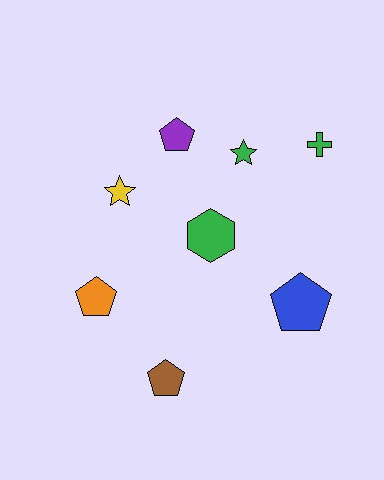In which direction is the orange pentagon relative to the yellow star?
The orange pentagon is below the yellow star.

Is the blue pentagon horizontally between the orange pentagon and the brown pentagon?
No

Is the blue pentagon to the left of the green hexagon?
No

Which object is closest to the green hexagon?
The green star is closest to the green hexagon.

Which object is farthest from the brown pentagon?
The green cross is farthest from the brown pentagon.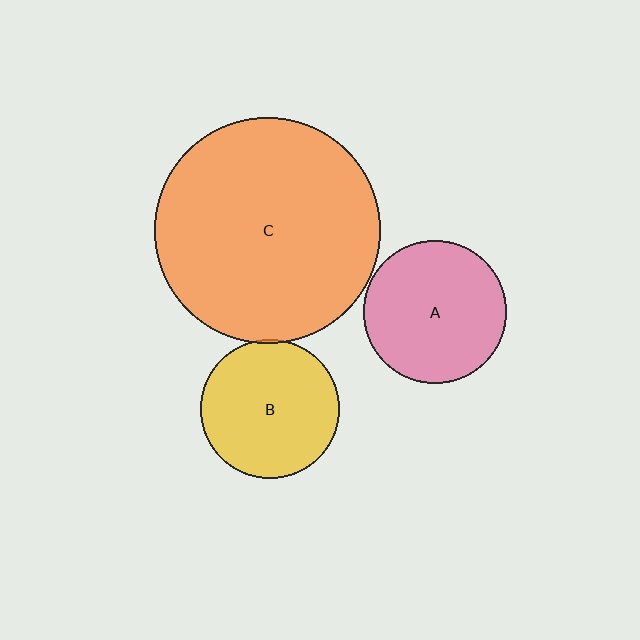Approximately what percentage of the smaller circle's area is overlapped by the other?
Approximately 5%.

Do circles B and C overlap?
Yes.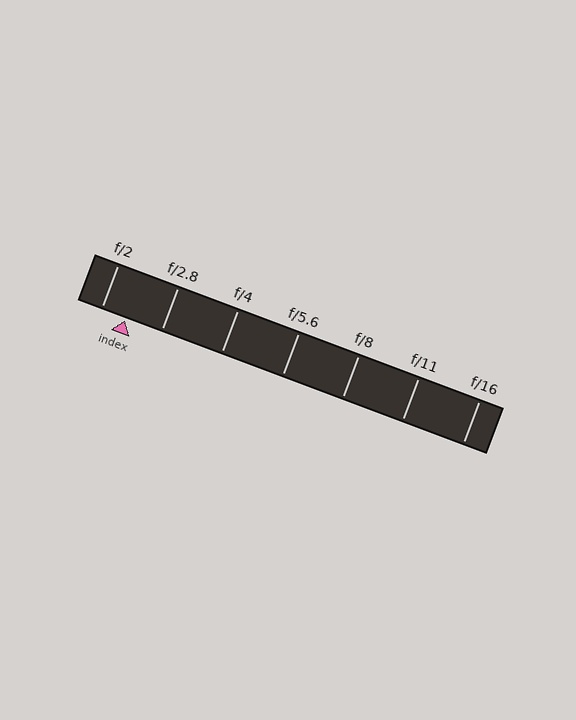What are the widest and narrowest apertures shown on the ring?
The widest aperture shown is f/2 and the narrowest is f/16.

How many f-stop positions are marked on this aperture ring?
There are 7 f-stop positions marked.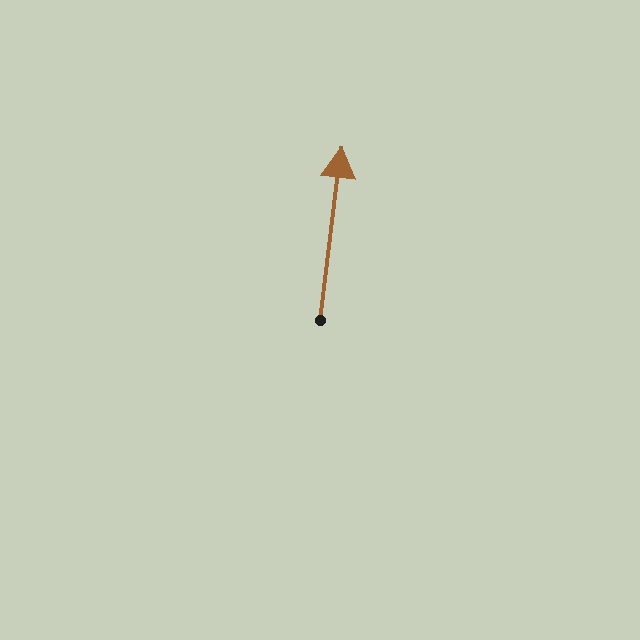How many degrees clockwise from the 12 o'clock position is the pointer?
Approximately 7 degrees.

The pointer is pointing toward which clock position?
Roughly 12 o'clock.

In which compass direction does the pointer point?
North.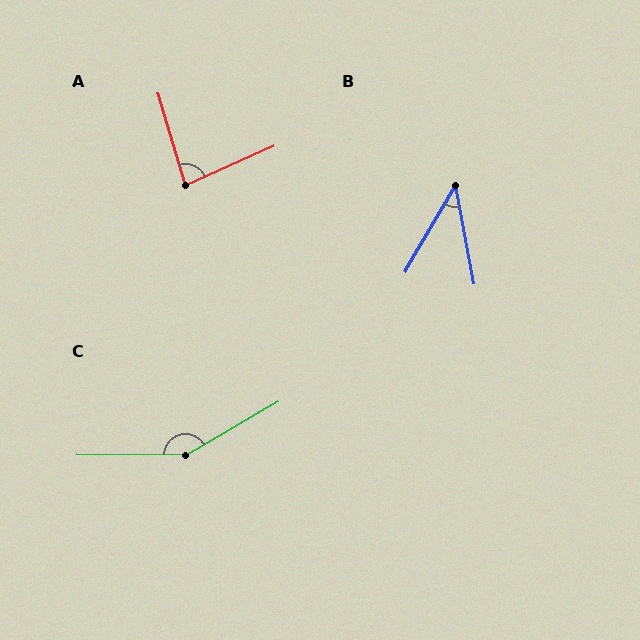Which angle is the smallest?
B, at approximately 41 degrees.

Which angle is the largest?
C, at approximately 150 degrees.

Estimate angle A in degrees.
Approximately 83 degrees.